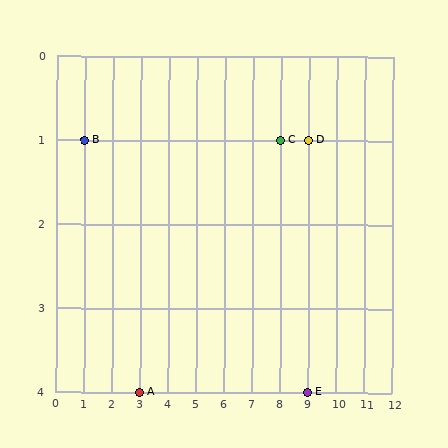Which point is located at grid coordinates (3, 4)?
Point A is at (3, 4).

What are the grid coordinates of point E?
Point E is at grid coordinates (9, 4).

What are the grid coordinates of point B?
Point B is at grid coordinates (1, 1).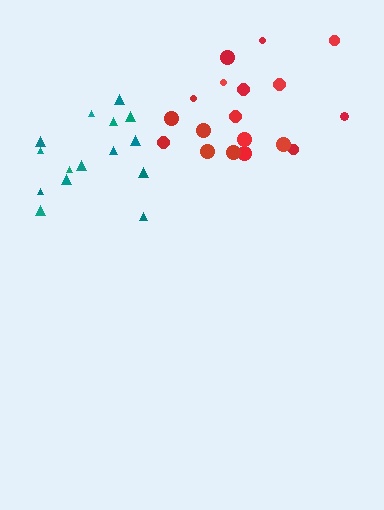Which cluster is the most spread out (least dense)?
Teal.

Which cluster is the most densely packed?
Red.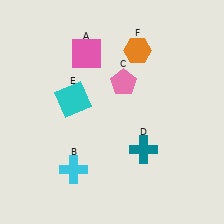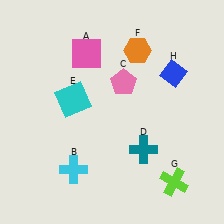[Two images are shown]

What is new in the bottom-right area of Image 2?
A lime cross (G) was added in the bottom-right area of Image 2.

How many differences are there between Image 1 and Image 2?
There are 2 differences between the two images.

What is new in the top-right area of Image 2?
A blue diamond (H) was added in the top-right area of Image 2.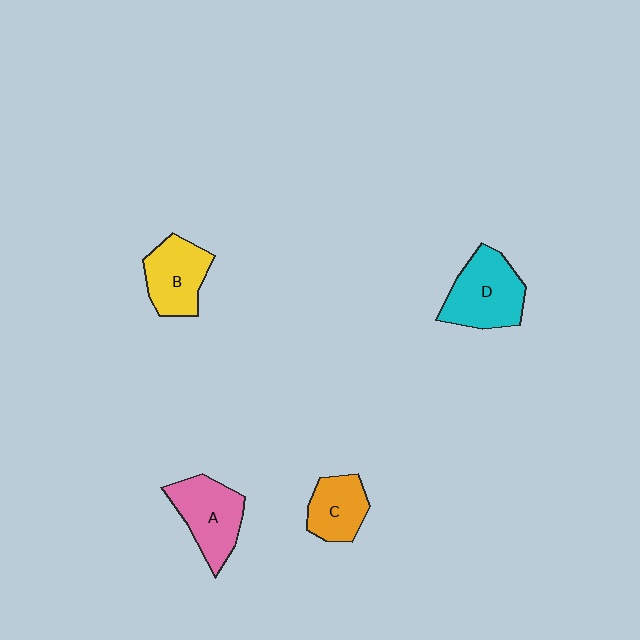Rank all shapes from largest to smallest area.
From largest to smallest: D (cyan), A (pink), B (yellow), C (orange).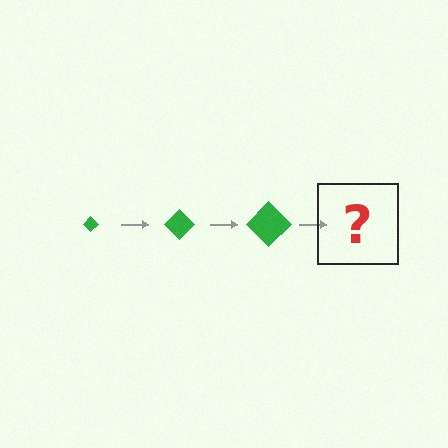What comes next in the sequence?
The next element should be a green diamond, larger than the previous one.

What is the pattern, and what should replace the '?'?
The pattern is that the diamond gets progressively larger each step. The '?' should be a green diamond, larger than the previous one.